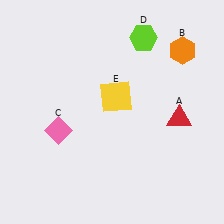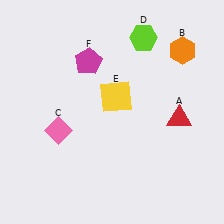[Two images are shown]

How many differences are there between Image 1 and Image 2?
There is 1 difference between the two images.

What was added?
A magenta pentagon (F) was added in Image 2.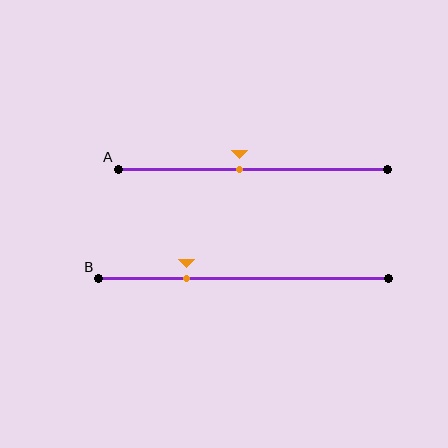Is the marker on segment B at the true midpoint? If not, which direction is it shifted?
No, the marker on segment B is shifted to the left by about 20% of the segment length.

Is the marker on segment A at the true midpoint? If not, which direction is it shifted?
No, the marker on segment A is shifted to the left by about 5% of the segment length.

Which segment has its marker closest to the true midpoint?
Segment A has its marker closest to the true midpoint.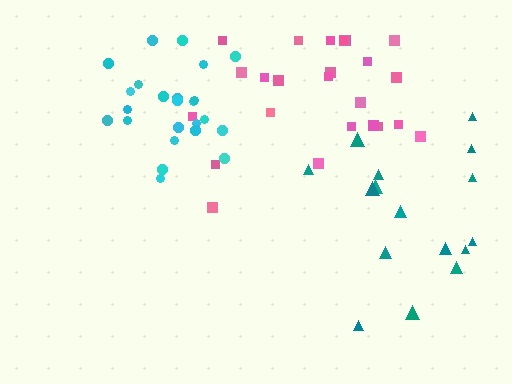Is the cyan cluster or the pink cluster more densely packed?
Cyan.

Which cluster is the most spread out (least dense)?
Teal.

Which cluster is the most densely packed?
Cyan.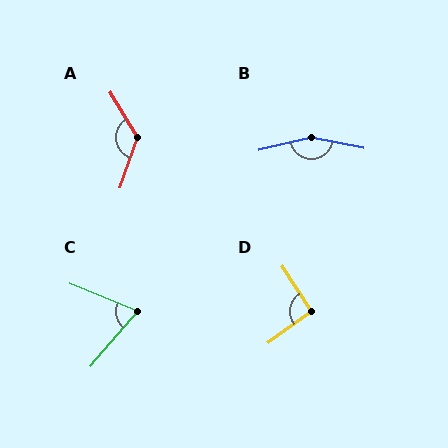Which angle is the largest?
B, at approximately 155 degrees.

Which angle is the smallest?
C, at approximately 72 degrees.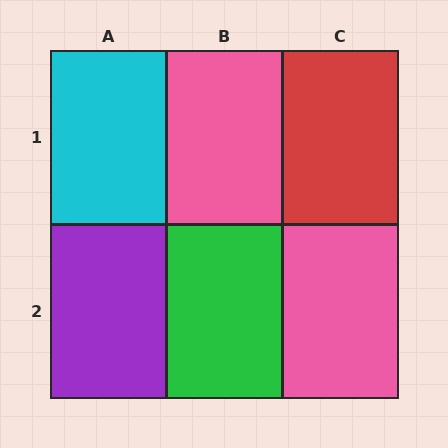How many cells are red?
1 cell is red.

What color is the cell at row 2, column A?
Purple.